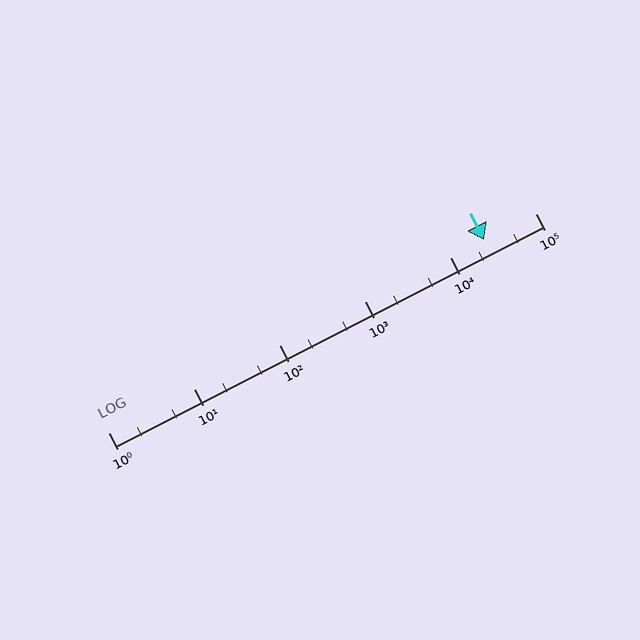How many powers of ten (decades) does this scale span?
The scale spans 5 decades, from 1 to 100000.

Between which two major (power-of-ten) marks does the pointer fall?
The pointer is between 10000 and 100000.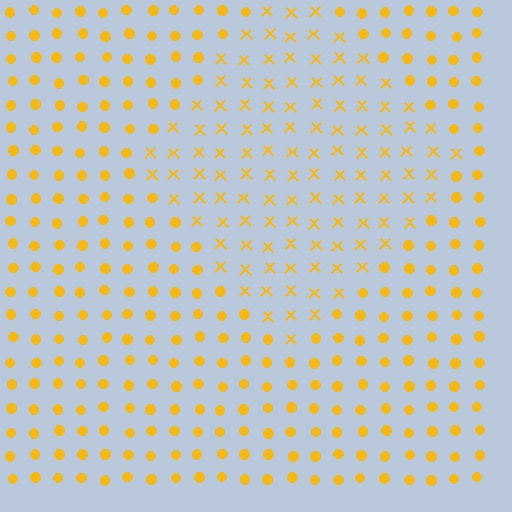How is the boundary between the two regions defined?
The boundary is defined by a change in element shape: X marks inside vs. circles outside. All elements share the same color and spacing.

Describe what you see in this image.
The image is filled with small yellow elements arranged in a uniform grid. A diamond-shaped region contains X marks, while the surrounding area contains circles. The boundary is defined purely by the change in element shape.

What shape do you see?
I see a diamond.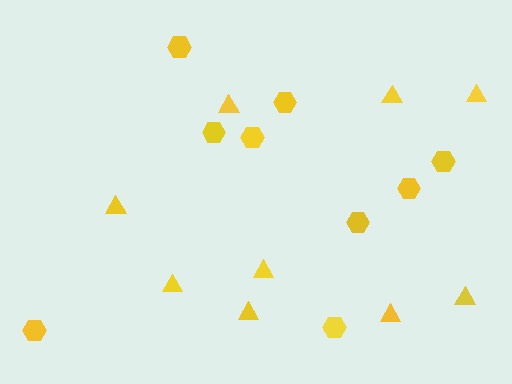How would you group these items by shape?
There are 2 groups: one group of triangles (9) and one group of hexagons (9).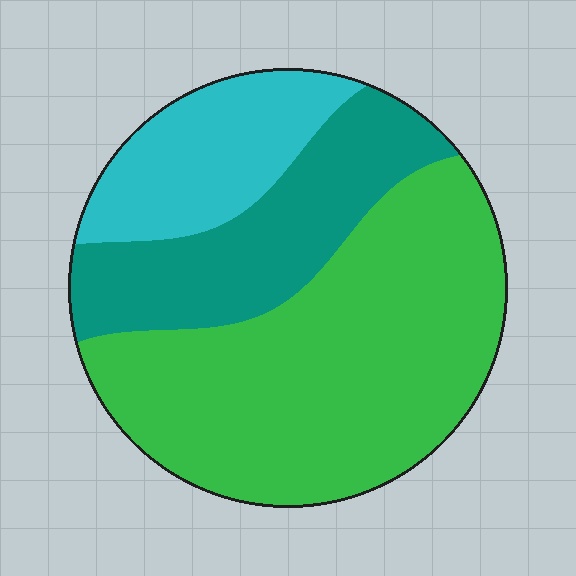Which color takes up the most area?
Green, at roughly 55%.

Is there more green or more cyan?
Green.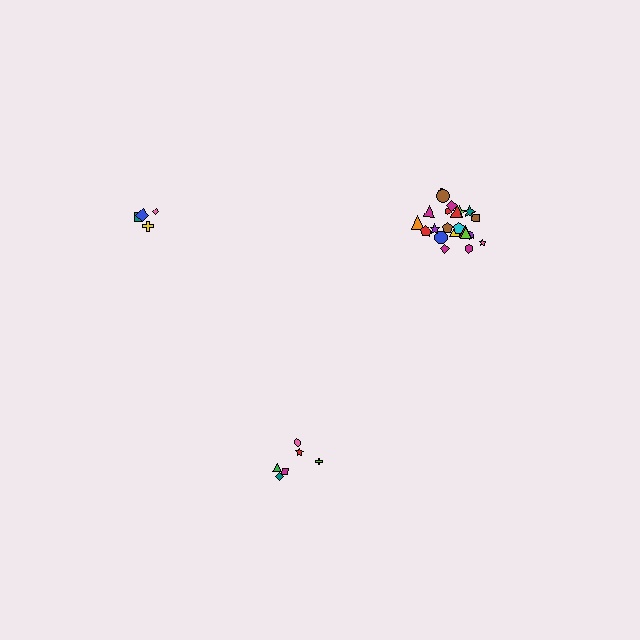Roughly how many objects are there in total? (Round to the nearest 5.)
Roughly 30 objects in total.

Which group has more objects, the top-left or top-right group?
The top-right group.